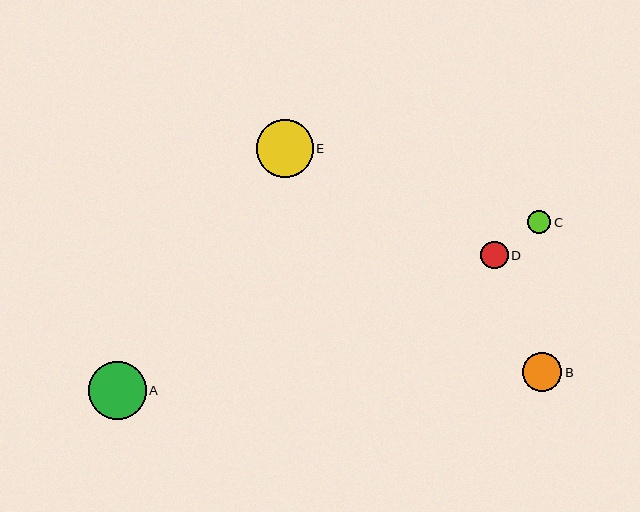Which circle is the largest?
Circle A is the largest with a size of approximately 58 pixels.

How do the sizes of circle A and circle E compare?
Circle A and circle E are approximately the same size.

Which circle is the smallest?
Circle C is the smallest with a size of approximately 23 pixels.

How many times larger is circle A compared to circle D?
Circle A is approximately 2.1 times the size of circle D.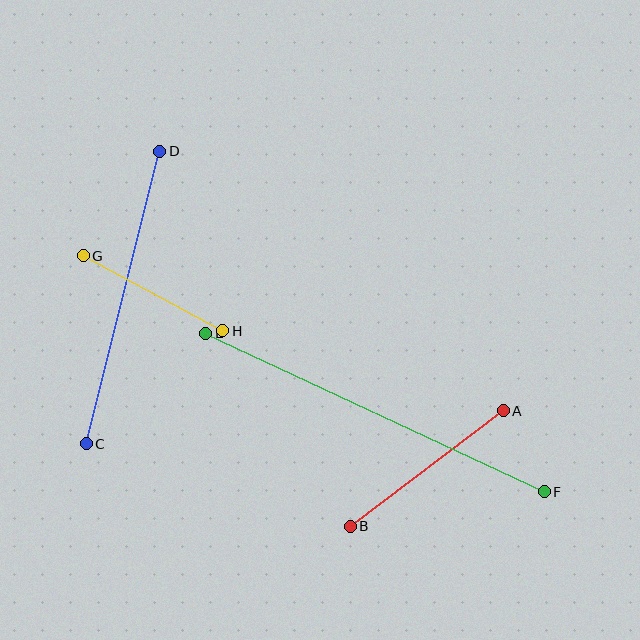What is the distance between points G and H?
The distance is approximately 158 pixels.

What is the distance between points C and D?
The distance is approximately 302 pixels.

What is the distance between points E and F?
The distance is approximately 374 pixels.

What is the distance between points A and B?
The distance is approximately 192 pixels.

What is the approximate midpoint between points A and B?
The midpoint is at approximately (427, 469) pixels.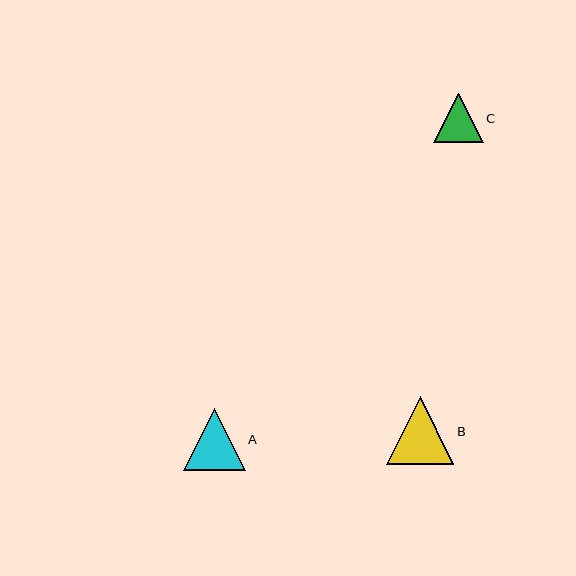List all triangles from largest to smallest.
From largest to smallest: B, A, C.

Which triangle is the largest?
Triangle B is the largest with a size of approximately 68 pixels.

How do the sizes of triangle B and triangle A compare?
Triangle B and triangle A are approximately the same size.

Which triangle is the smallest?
Triangle C is the smallest with a size of approximately 50 pixels.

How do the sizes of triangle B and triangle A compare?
Triangle B and triangle A are approximately the same size.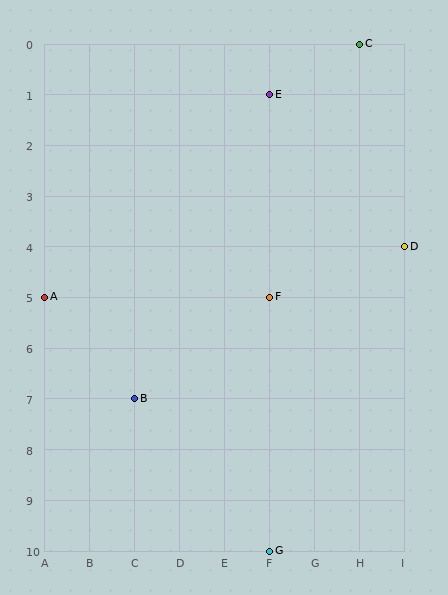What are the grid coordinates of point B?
Point B is at grid coordinates (C, 7).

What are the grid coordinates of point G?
Point G is at grid coordinates (F, 10).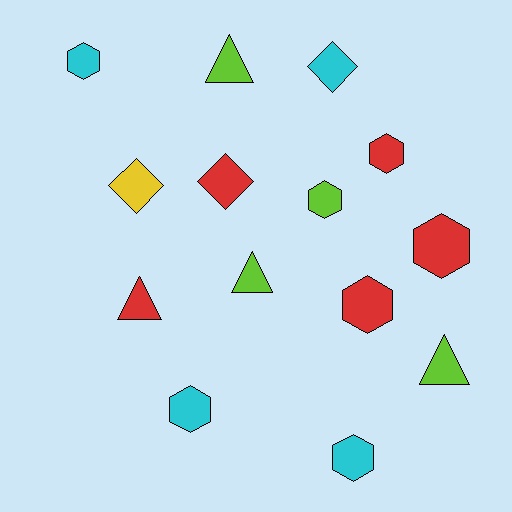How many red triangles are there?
There is 1 red triangle.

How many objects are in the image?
There are 14 objects.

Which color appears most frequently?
Red, with 5 objects.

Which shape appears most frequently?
Hexagon, with 7 objects.